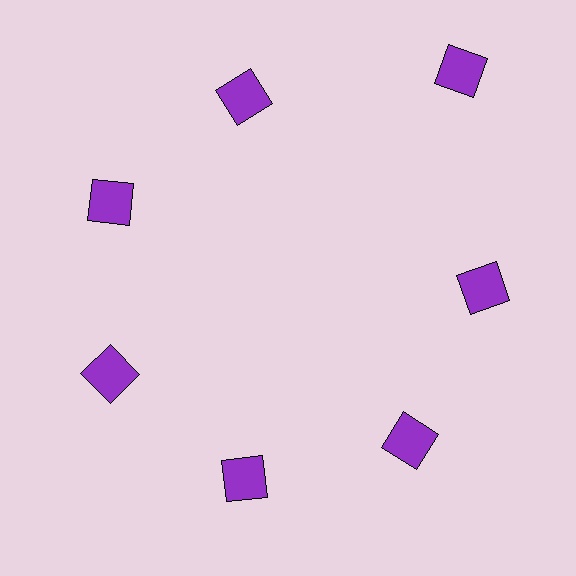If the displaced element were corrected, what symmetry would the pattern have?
It would have 7-fold rotational symmetry — the pattern would map onto itself every 51 degrees.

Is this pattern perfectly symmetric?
No. The 7 purple squares are arranged in a ring, but one element near the 1 o'clock position is pushed outward from the center, breaking the 7-fold rotational symmetry.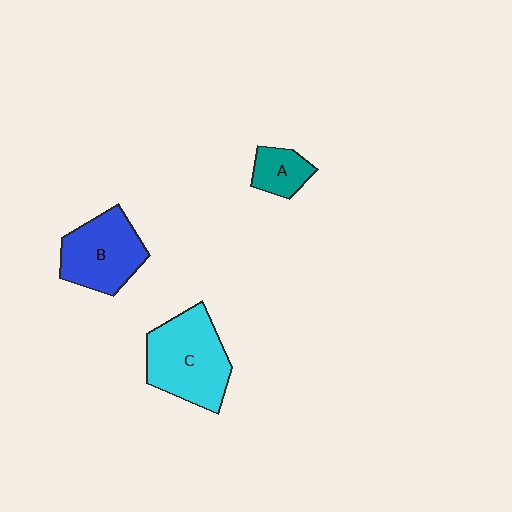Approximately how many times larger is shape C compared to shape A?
Approximately 2.7 times.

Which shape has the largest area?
Shape C (cyan).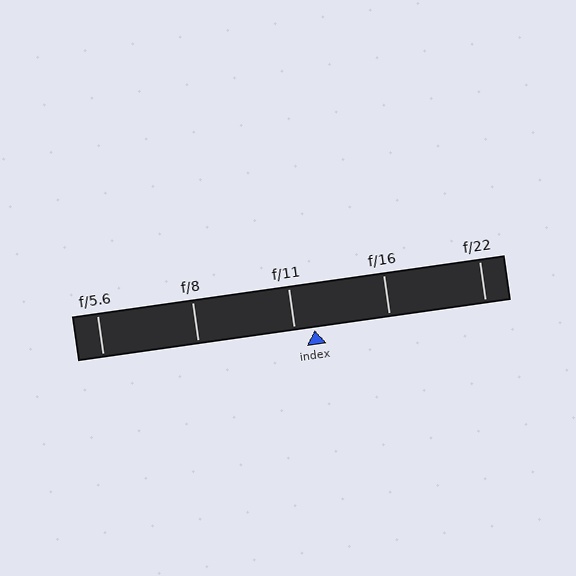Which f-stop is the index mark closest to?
The index mark is closest to f/11.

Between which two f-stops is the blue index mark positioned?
The index mark is between f/11 and f/16.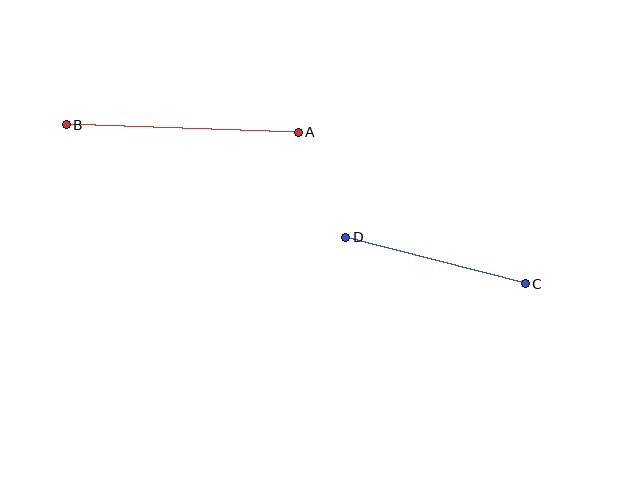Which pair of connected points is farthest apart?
Points A and B are farthest apart.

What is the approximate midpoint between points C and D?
The midpoint is at approximately (435, 261) pixels.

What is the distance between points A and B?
The distance is approximately 232 pixels.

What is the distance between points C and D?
The distance is approximately 186 pixels.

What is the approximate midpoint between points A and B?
The midpoint is at approximately (182, 129) pixels.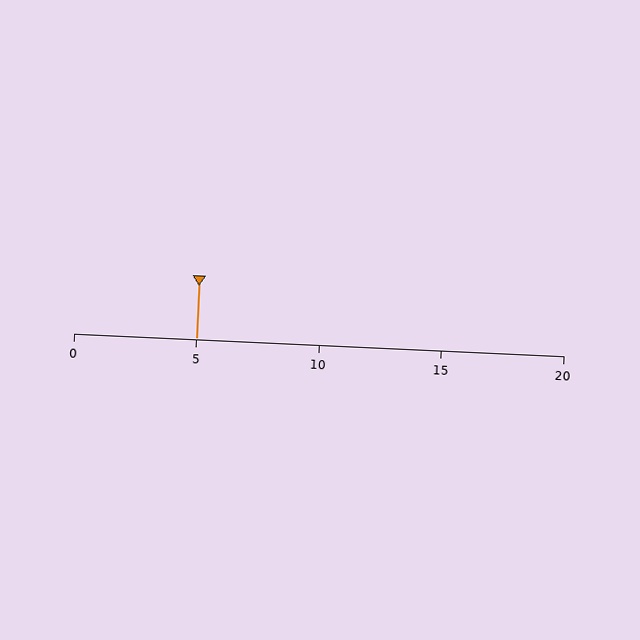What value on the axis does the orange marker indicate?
The marker indicates approximately 5.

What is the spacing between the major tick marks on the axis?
The major ticks are spaced 5 apart.